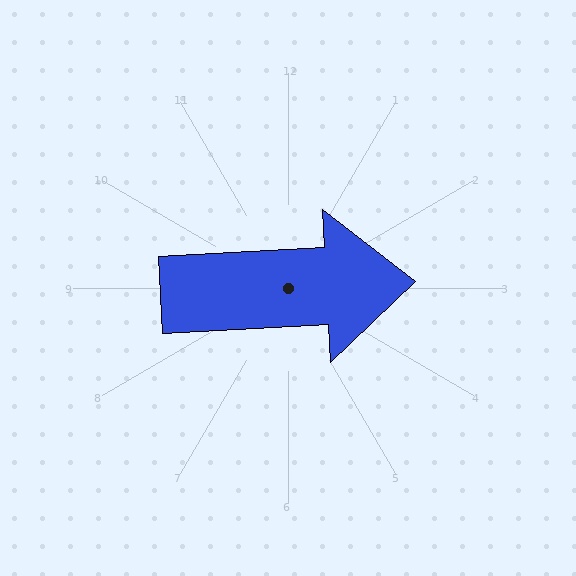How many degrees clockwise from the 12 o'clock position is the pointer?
Approximately 87 degrees.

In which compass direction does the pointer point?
East.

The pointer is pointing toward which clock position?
Roughly 3 o'clock.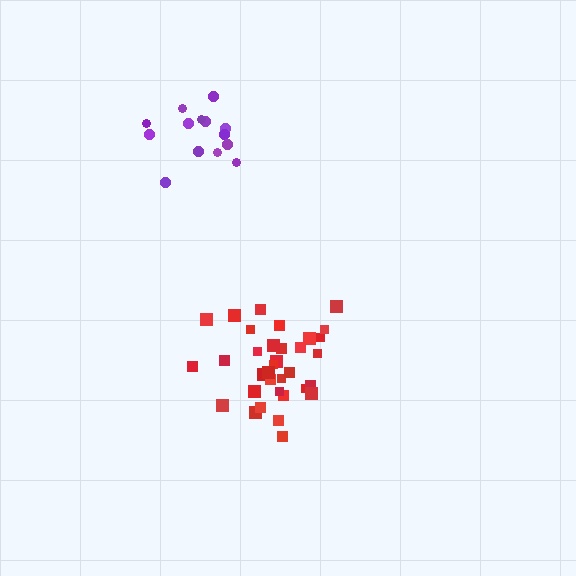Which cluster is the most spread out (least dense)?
Purple.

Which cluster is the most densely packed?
Red.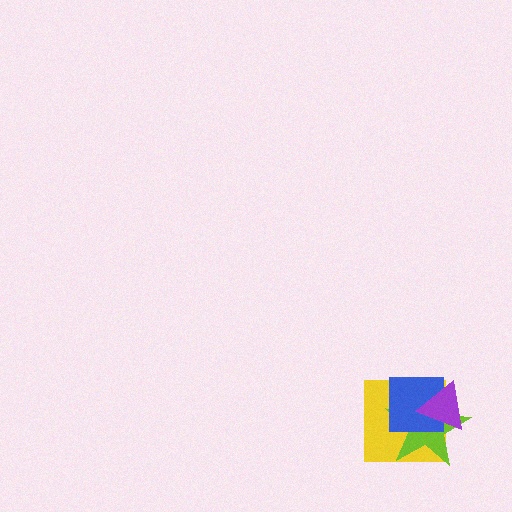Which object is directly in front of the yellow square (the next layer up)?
The lime star is directly in front of the yellow square.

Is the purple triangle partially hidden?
No, no other shape covers it.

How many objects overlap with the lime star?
3 objects overlap with the lime star.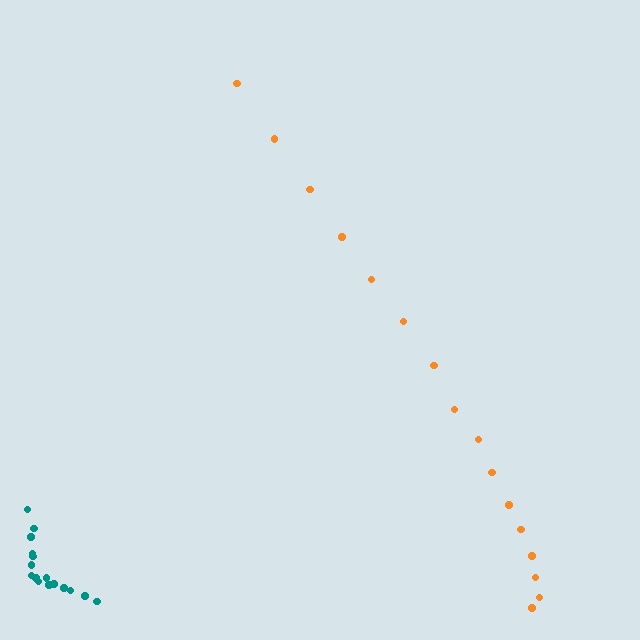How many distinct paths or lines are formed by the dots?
There are 2 distinct paths.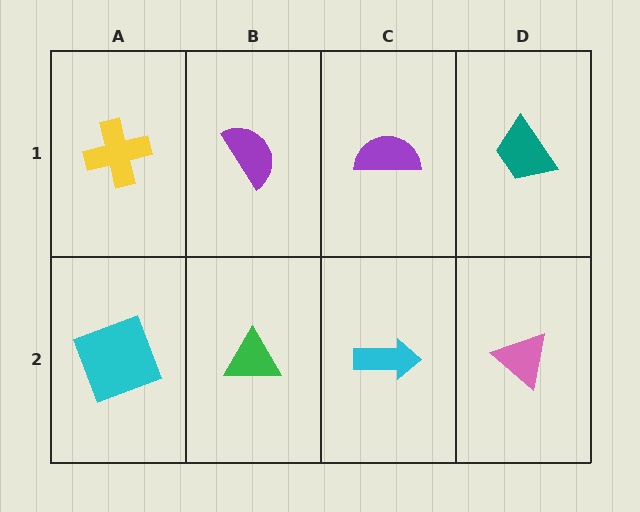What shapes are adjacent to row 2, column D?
A teal trapezoid (row 1, column D), a cyan arrow (row 2, column C).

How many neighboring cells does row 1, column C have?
3.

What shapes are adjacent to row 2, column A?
A yellow cross (row 1, column A), a green triangle (row 2, column B).